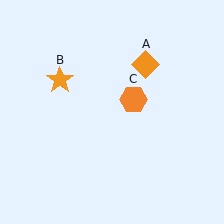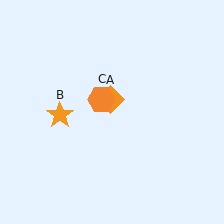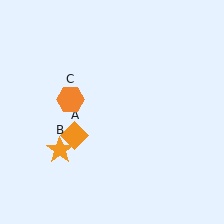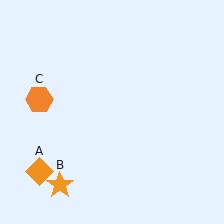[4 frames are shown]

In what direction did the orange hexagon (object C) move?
The orange hexagon (object C) moved left.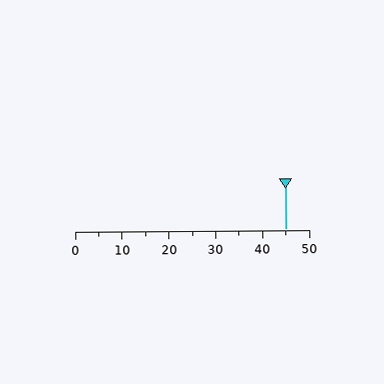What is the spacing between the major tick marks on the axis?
The major ticks are spaced 10 apart.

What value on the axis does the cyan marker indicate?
The marker indicates approximately 45.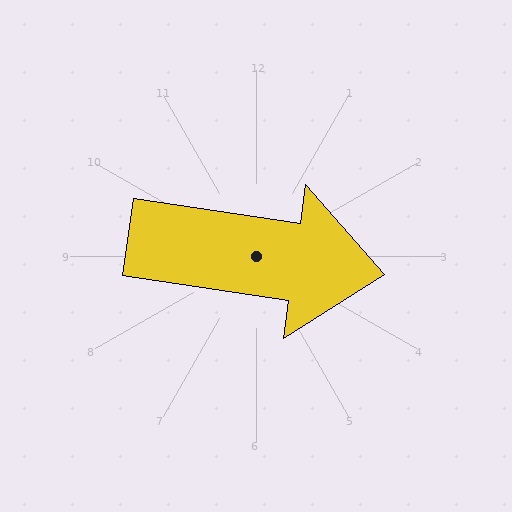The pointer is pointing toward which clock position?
Roughly 3 o'clock.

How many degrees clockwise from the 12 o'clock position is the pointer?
Approximately 98 degrees.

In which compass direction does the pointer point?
East.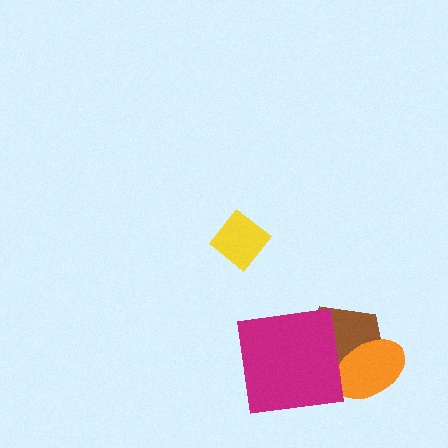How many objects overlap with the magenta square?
1 object overlaps with the magenta square.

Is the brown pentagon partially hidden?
Yes, it is partially covered by another shape.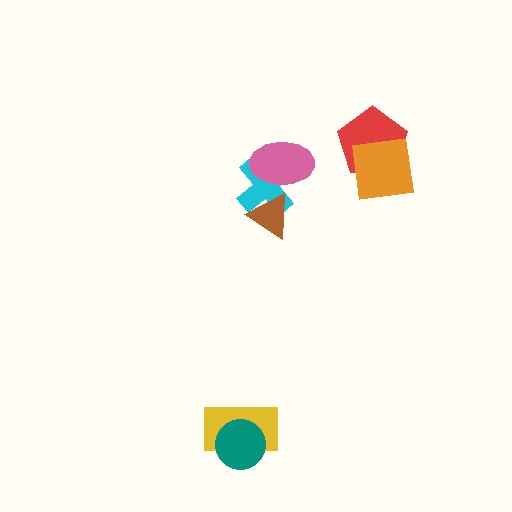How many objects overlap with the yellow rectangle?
1 object overlaps with the yellow rectangle.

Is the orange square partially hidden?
No, no other shape covers it.